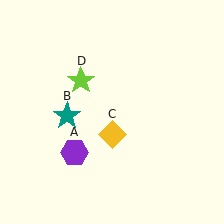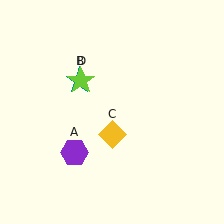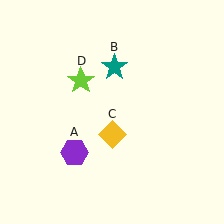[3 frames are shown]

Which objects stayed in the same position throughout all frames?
Purple hexagon (object A) and yellow diamond (object C) and lime star (object D) remained stationary.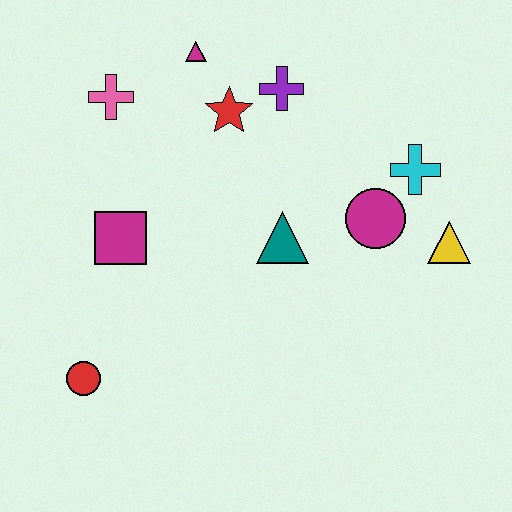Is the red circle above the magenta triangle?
No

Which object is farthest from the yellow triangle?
The red circle is farthest from the yellow triangle.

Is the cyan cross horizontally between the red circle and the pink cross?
No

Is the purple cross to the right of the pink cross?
Yes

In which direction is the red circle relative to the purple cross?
The red circle is below the purple cross.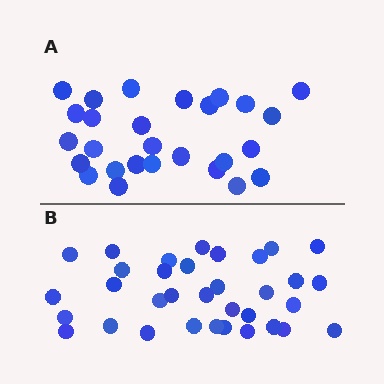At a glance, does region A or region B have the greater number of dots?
Region B (the bottom region) has more dots.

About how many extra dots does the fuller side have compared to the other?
Region B has roughly 8 or so more dots than region A.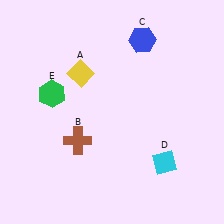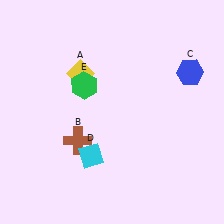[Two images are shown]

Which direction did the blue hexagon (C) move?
The blue hexagon (C) moved right.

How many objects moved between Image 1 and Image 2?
3 objects moved between the two images.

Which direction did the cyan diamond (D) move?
The cyan diamond (D) moved left.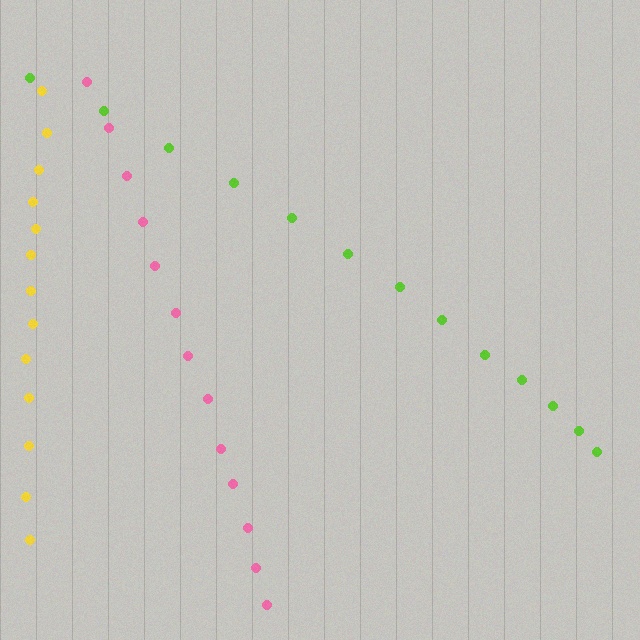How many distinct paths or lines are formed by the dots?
There are 3 distinct paths.